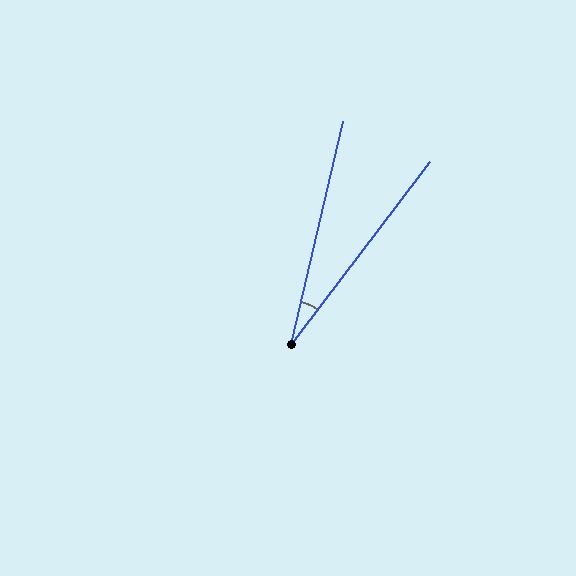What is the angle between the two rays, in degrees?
Approximately 24 degrees.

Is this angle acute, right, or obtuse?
It is acute.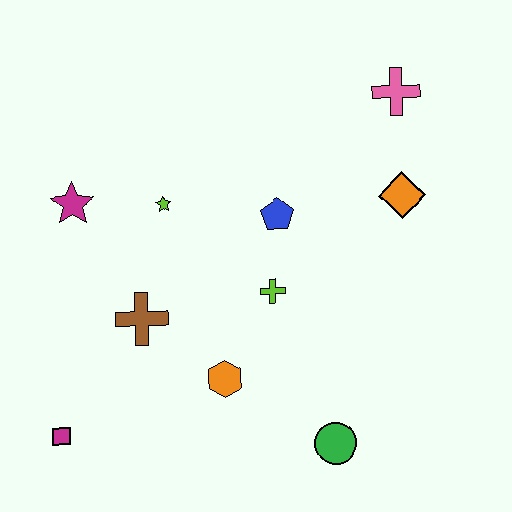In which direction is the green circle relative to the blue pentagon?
The green circle is below the blue pentagon.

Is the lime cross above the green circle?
Yes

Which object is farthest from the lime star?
The green circle is farthest from the lime star.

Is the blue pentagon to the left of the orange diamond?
Yes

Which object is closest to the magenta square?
The brown cross is closest to the magenta square.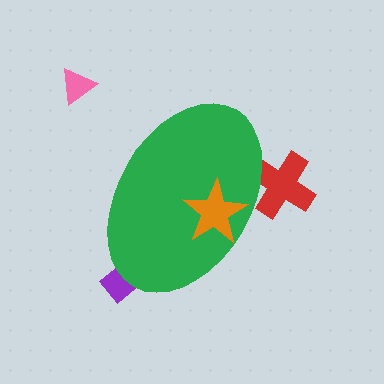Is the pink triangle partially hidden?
No, the pink triangle is fully visible.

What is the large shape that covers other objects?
A green ellipse.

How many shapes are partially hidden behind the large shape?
2 shapes are partially hidden.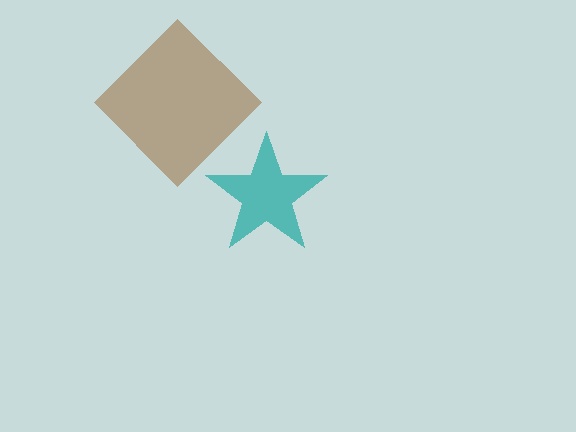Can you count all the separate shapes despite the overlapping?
Yes, there are 2 separate shapes.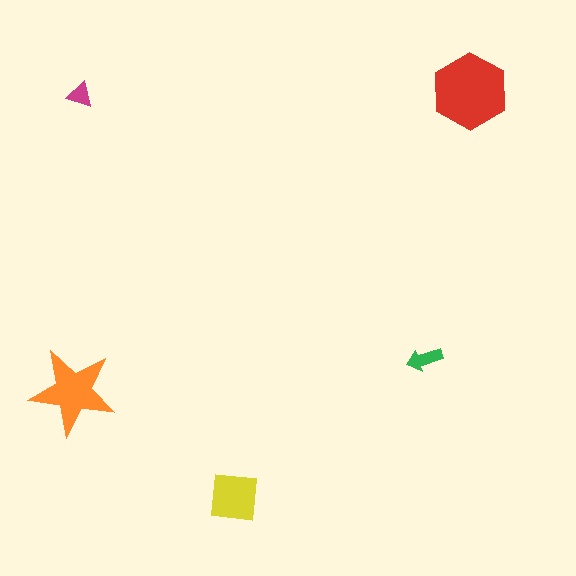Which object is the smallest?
The magenta triangle.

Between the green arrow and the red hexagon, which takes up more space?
The red hexagon.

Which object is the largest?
The red hexagon.